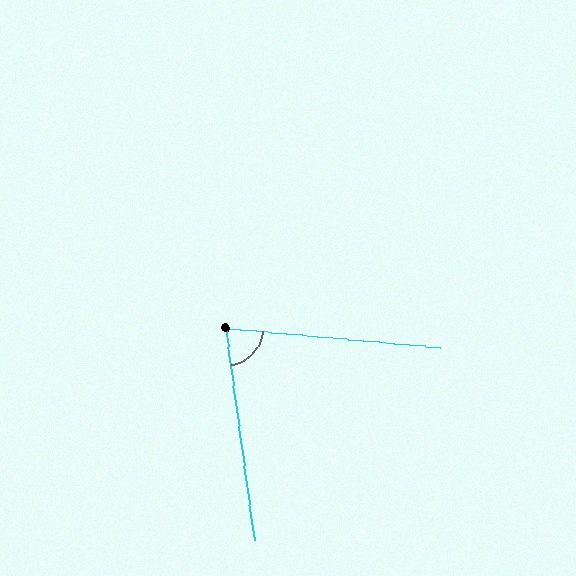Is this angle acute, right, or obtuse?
It is acute.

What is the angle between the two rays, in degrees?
Approximately 77 degrees.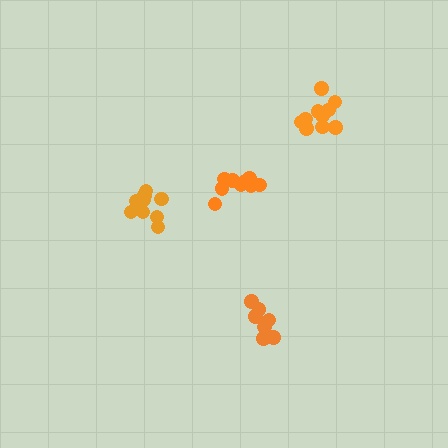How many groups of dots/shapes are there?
There are 4 groups.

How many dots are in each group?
Group 1: 8 dots, Group 2: 10 dots, Group 3: 10 dots, Group 4: 9 dots (37 total).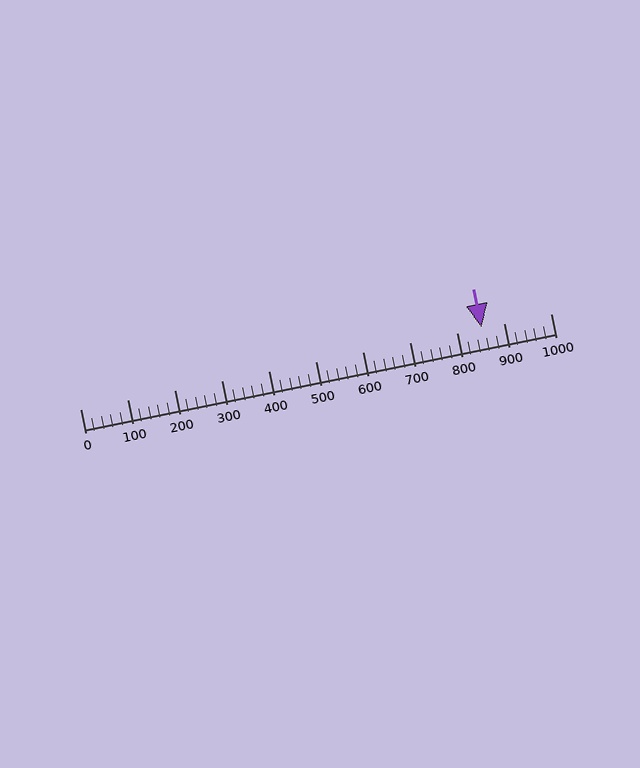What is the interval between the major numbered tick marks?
The major tick marks are spaced 100 units apart.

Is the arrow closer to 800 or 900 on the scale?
The arrow is closer to 900.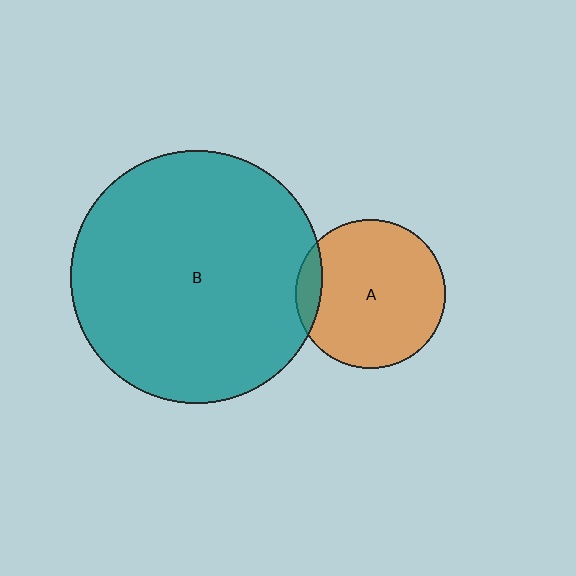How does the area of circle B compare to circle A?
Approximately 2.9 times.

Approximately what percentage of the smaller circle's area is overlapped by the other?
Approximately 10%.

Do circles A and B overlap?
Yes.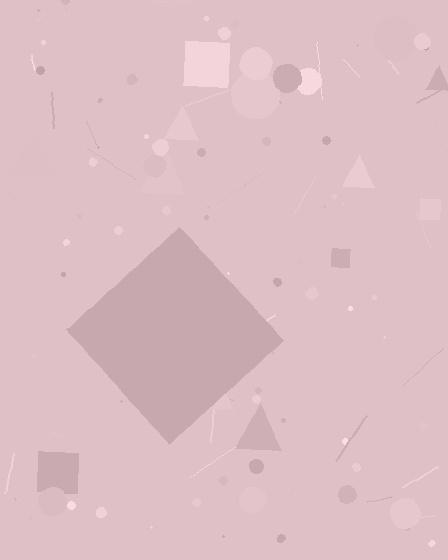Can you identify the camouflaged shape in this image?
The camouflaged shape is a diamond.